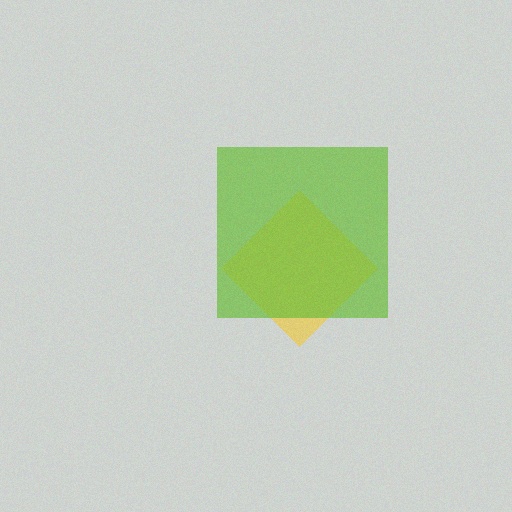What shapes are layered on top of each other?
The layered shapes are: a yellow diamond, a lime square.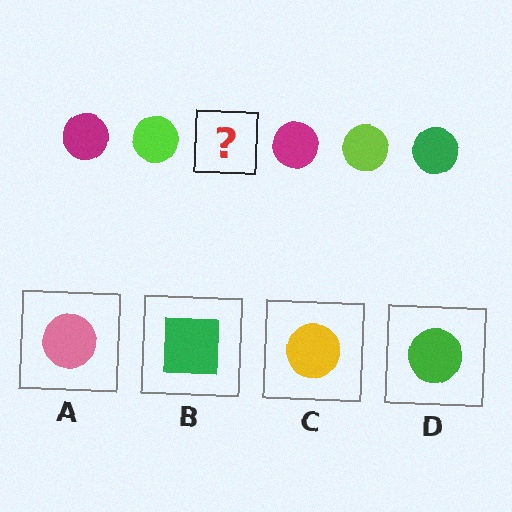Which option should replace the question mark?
Option D.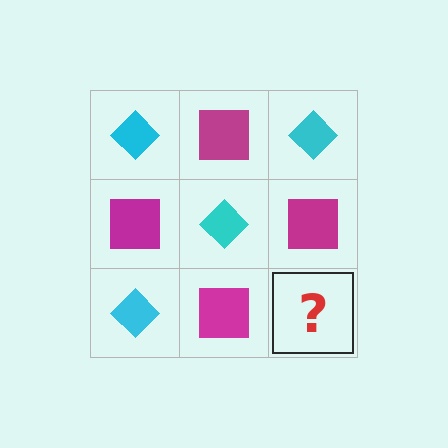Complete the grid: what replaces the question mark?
The question mark should be replaced with a cyan diamond.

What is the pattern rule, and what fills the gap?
The rule is that it alternates cyan diamond and magenta square in a checkerboard pattern. The gap should be filled with a cyan diamond.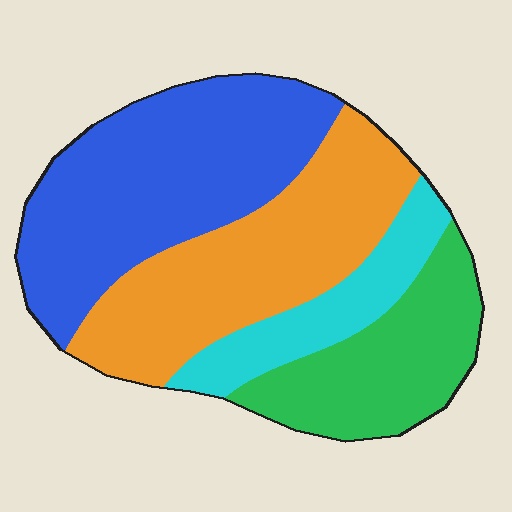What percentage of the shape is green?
Green covers about 20% of the shape.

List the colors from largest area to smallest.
From largest to smallest: blue, orange, green, cyan.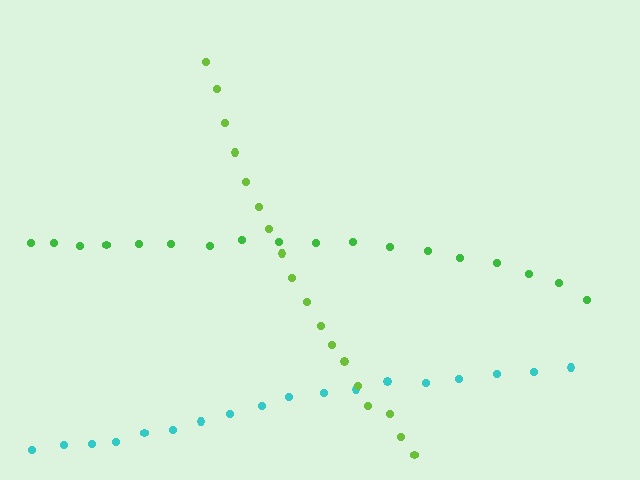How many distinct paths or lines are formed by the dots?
There are 3 distinct paths.